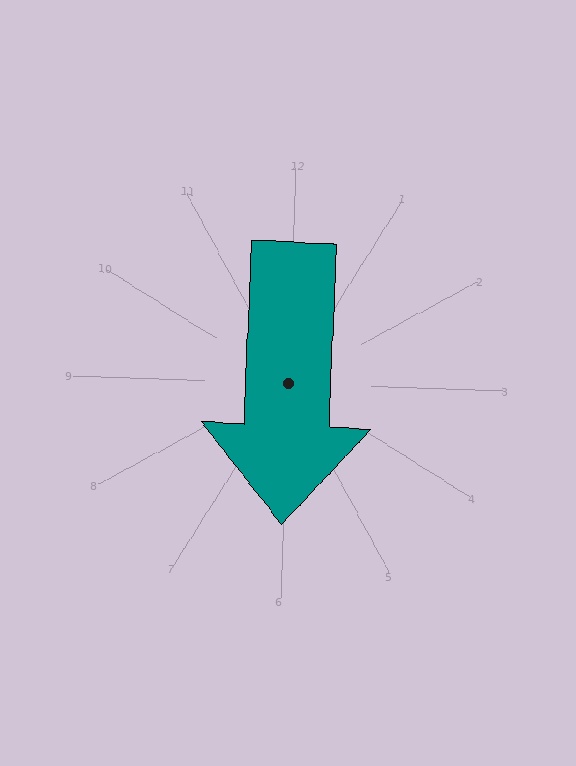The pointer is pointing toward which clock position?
Roughly 6 o'clock.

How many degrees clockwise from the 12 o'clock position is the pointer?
Approximately 181 degrees.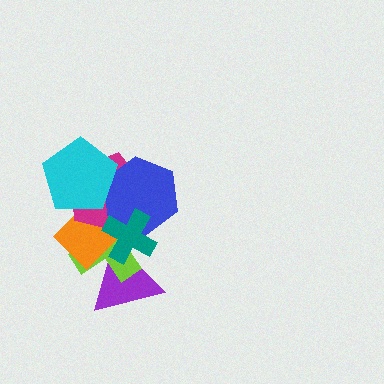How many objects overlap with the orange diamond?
5 objects overlap with the orange diamond.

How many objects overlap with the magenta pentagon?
5 objects overlap with the magenta pentagon.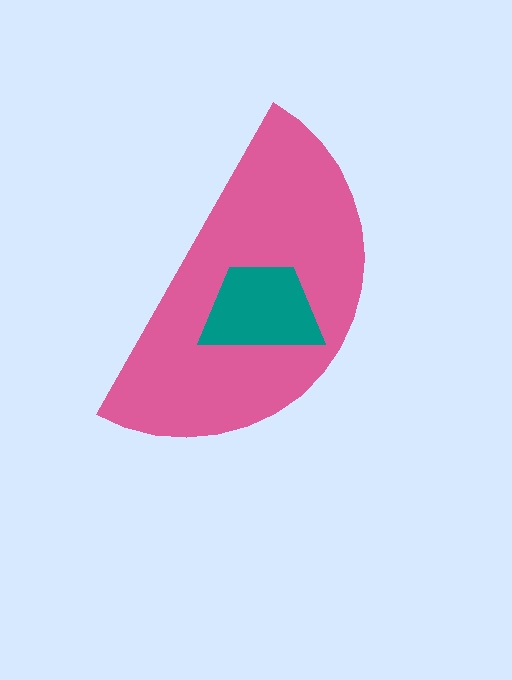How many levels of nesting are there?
2.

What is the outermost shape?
The pink semicircle.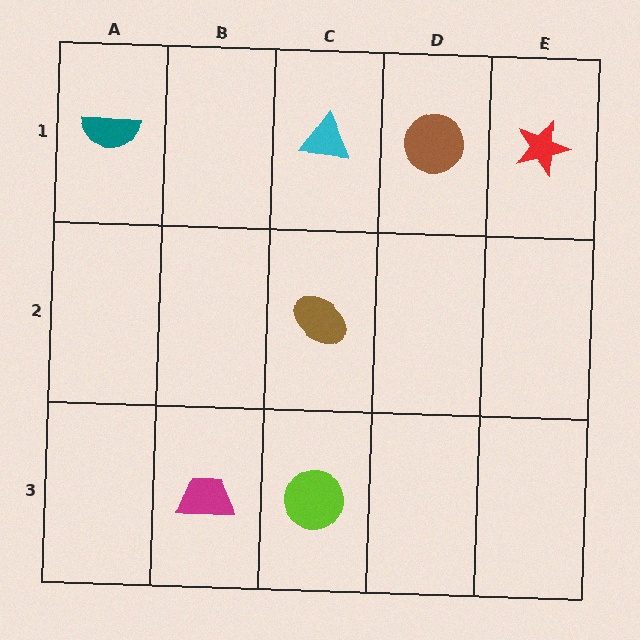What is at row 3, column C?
A lime circle.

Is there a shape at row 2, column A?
No, that cell is empty.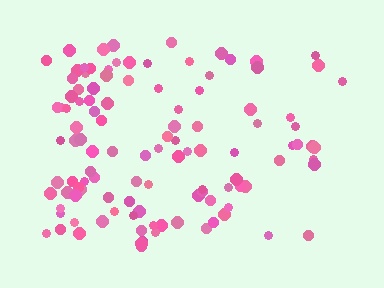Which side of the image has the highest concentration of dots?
The left.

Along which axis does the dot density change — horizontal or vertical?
Horizontal.